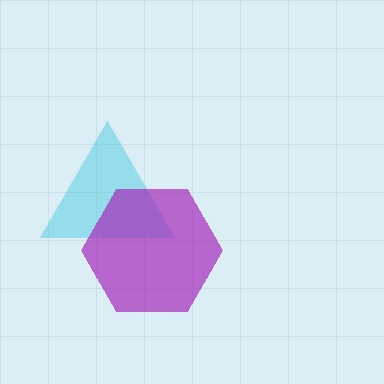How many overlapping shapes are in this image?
There are 2 overlapping shapes in the image.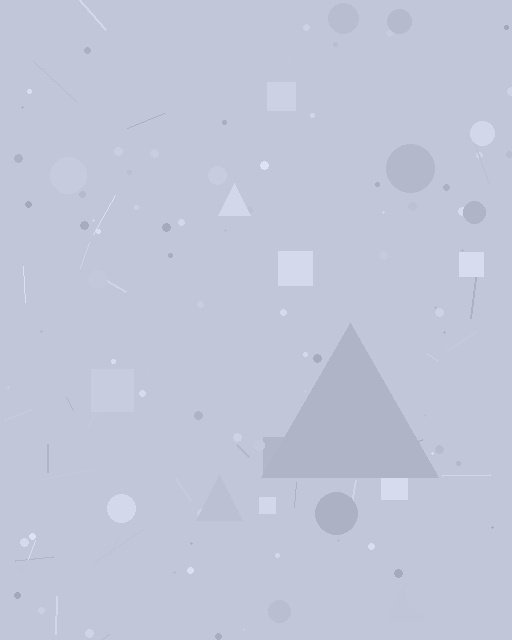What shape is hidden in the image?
A triangle is hidden in the image.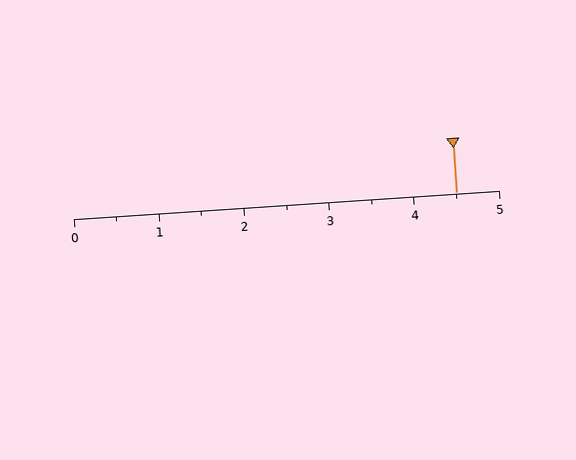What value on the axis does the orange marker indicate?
The marker indicates approximately 4.5.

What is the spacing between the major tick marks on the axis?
The major ticks are spaced 1 apart.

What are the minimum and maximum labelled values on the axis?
The axis runs from 0 to 5.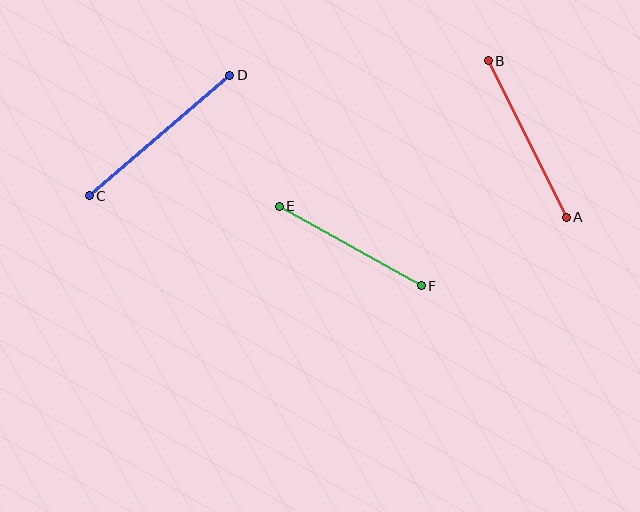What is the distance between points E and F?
The distance is approximately 163 pixels.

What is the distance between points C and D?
The distance is approximately 185 pixels.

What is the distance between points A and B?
The distance is approximately 175 pixels.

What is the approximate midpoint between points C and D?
The midpoint is at approximately (159, 136) pixels.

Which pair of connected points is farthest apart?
Points C and D are farthest apart.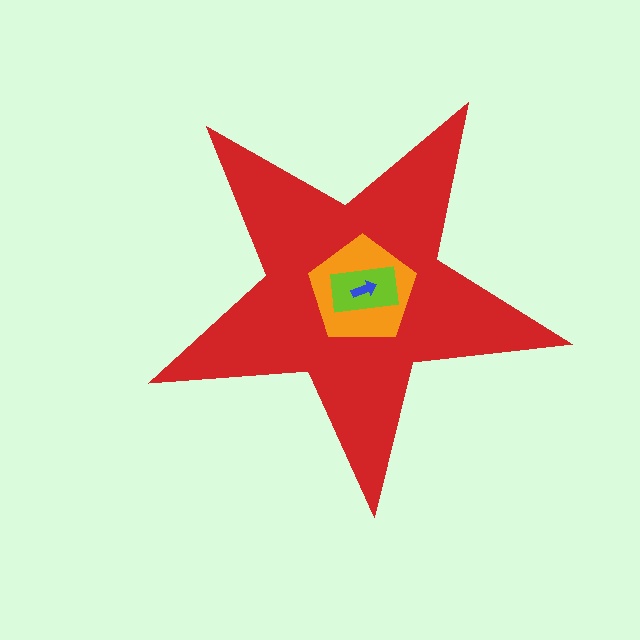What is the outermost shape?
The red star.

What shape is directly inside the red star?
The orange pentagon.